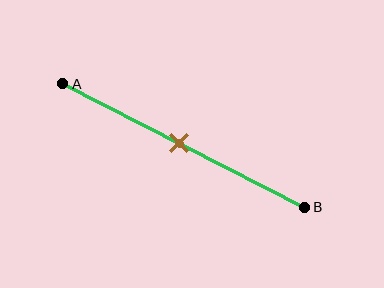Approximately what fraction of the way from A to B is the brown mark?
The brown mark is approximately 50% of the way from A to B.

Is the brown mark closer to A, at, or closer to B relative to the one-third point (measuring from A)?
The brown mark is closer to point B than the one-third point of segment AB.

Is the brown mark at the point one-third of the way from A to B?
No, the mark is at about 50% from A, not at the 33% one-third point.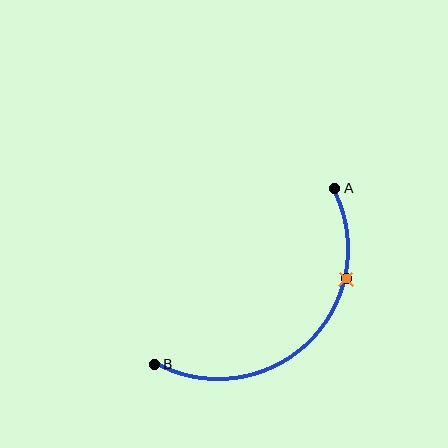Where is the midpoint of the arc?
The arc midpoint is the point on the curve farthest from the straight line joining A and B. It sits below and to the right of that line.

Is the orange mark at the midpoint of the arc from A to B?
No. The orange mark lies on the arc but is closer to endpoint A. The arc midpoint would be at the point on the curve equidistant along the arc from both A and B.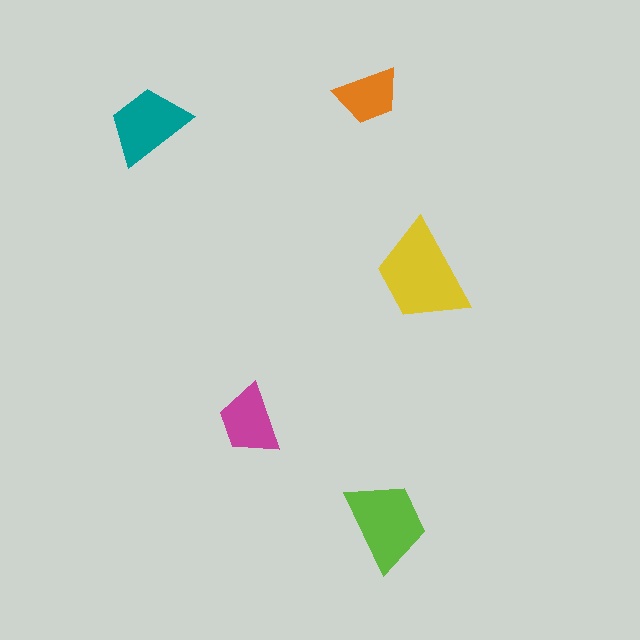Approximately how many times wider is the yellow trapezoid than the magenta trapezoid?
About 1.5 times wider.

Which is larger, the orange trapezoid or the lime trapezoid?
The lime one.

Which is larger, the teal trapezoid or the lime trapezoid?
The lime one.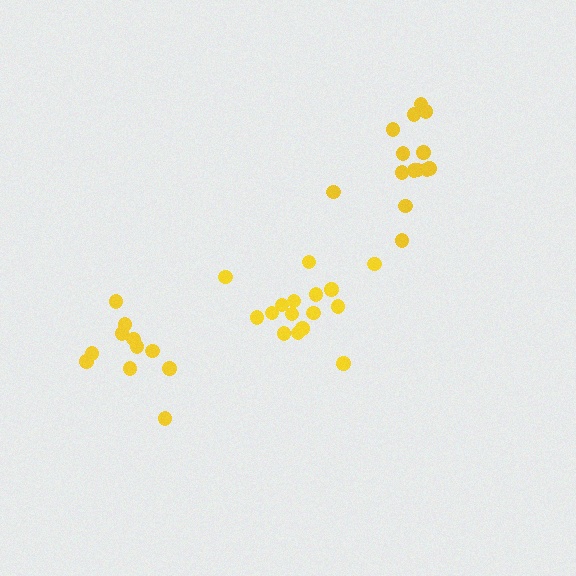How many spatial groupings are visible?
There are 3 spatial groupings.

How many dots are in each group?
Group 1: 14 dots, Group 2: 11 dots, Group 3: 16 dots (41 total).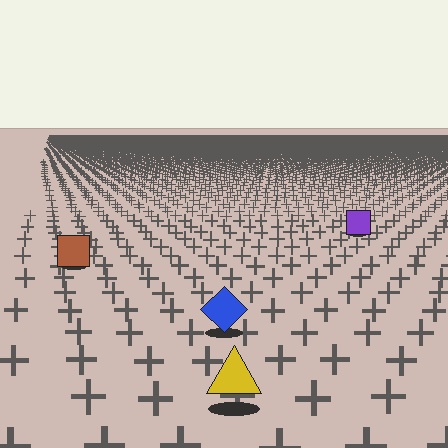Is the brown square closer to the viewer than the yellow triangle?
No. The yellow triangle is closer — you can tell from the texture gradient: the ground texture is coarser near it.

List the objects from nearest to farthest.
From nearest to farthest: the yellow triangle, the blue diamond, the brown square, the purple square.